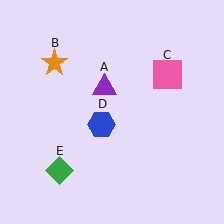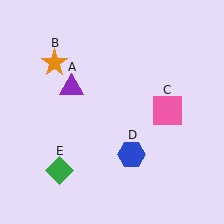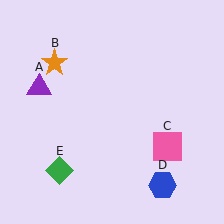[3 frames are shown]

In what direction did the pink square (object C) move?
The pink square (object C) moved down.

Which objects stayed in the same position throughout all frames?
Orange star (object B) and green diamond (object E) remained stationary.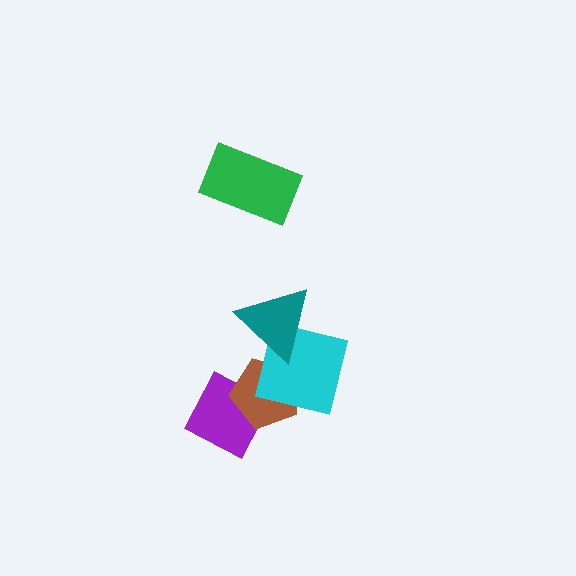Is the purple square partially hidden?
Yes, it is partially covered by another shape.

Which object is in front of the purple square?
The brown pentagon is in front of the purple square.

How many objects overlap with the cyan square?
2 objects overlap with the cyan square.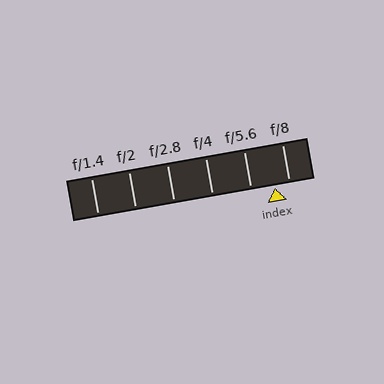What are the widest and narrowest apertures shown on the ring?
The widest aperture shown is f/1.4 and the narrowest is f/8.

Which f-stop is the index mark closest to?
The index mark is closest to f/8.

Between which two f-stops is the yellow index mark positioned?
The index mark is between f/5.6 and f/8.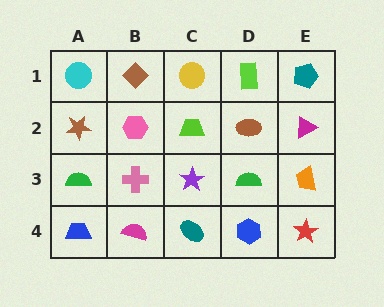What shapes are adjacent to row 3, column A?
A brown star (row 2, column A), a blue trapezoid (row 4, column A), a pink cross (row 3, column B).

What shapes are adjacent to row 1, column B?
A pink hexagon (row 2, column B), a cyan circle (row 1, column A), a yellow circle (row 1, column C).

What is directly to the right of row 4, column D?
A red star.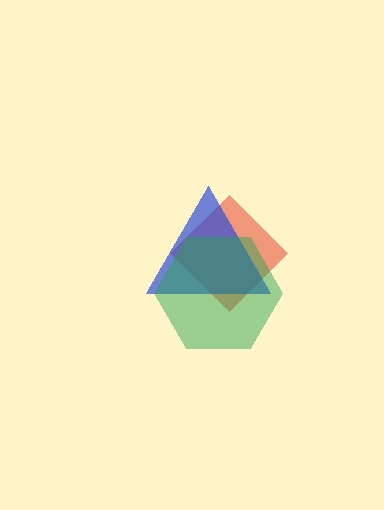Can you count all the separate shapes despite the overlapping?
Yes, there are 3 separate shapes.